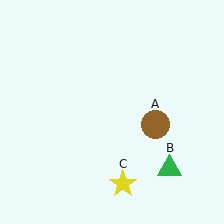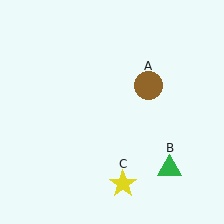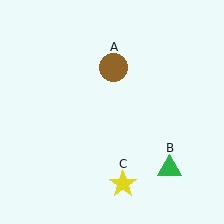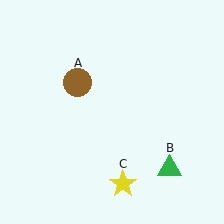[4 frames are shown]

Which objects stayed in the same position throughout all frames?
Green triangle (object B) and yellow star (object C) remained stationary.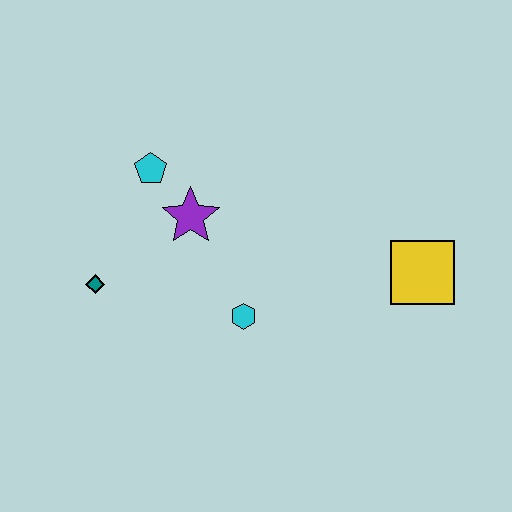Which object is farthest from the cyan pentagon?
The yellow square is farthest from the cyan pentagon.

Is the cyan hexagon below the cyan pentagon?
Yes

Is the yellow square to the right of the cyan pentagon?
Yes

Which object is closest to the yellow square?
The cyan hexagon is closest to the yellow square.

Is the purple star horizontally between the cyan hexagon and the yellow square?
No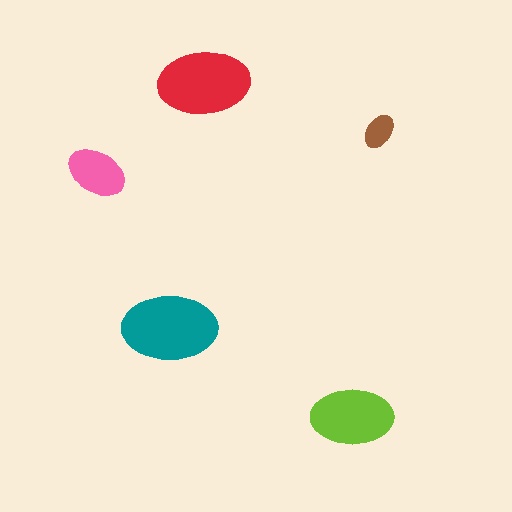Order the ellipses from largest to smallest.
the teal one, the red one, the lime one, the pink one, the brown one.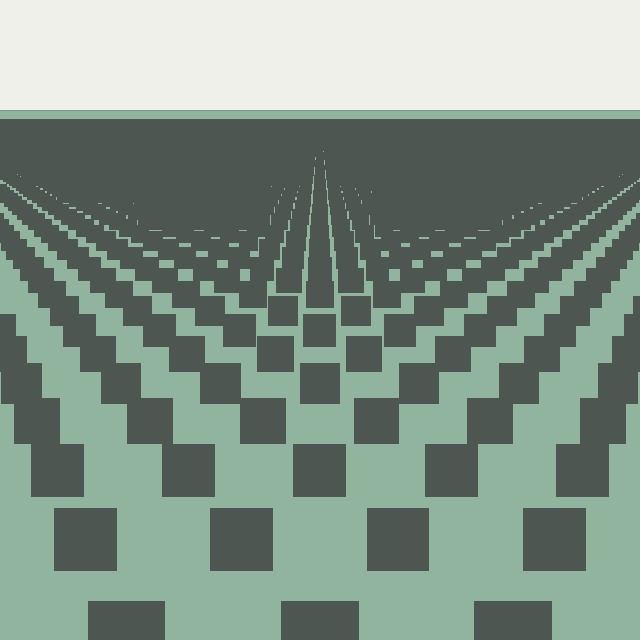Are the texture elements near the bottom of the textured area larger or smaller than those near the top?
Larger. Near the bottom, elements are closer to the viewer and appear at a bigger on-screen size.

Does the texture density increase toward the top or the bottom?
Density increases toward the top.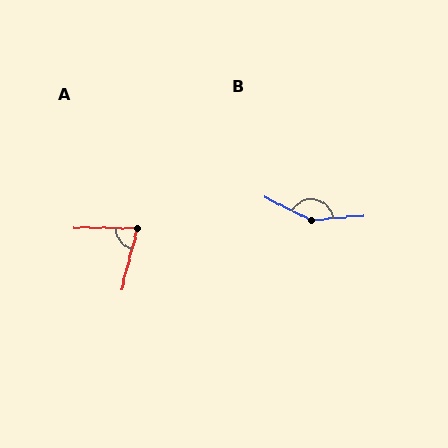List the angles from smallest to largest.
A (76°), B (149°).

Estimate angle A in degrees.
Approximately 76 degrees.